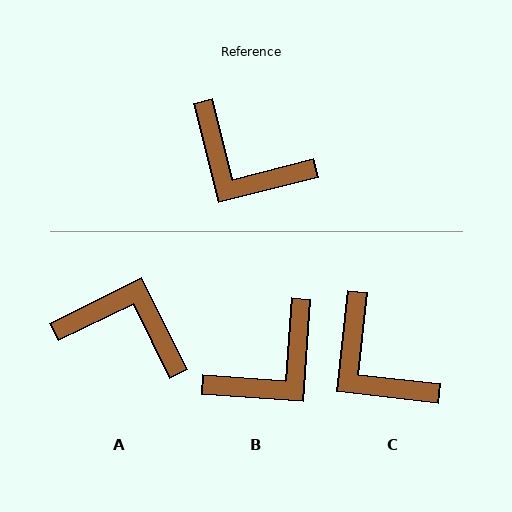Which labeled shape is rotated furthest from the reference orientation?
A, about 168 degrees away.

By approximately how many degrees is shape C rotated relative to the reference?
Approximately 20 degrees clockwise.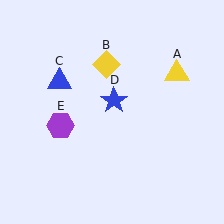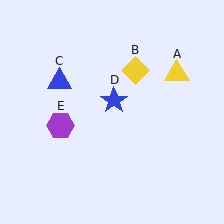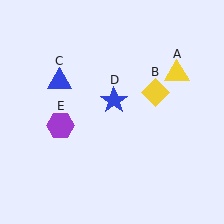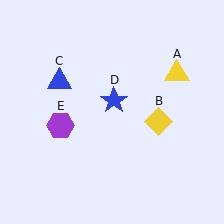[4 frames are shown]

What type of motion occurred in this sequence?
The yellow diamond (object B) rotated clockwise around the center of the scene.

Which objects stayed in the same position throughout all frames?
Yellow triangle (object A) and blue triangle (object C) and blue star (object D) and purple hexagon (object E) remained stationary.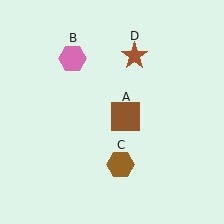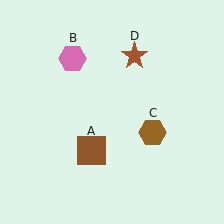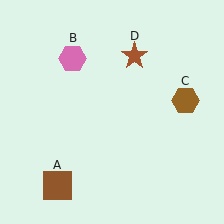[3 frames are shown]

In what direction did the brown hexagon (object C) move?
The brown hexagon (object C) moved up and to the right.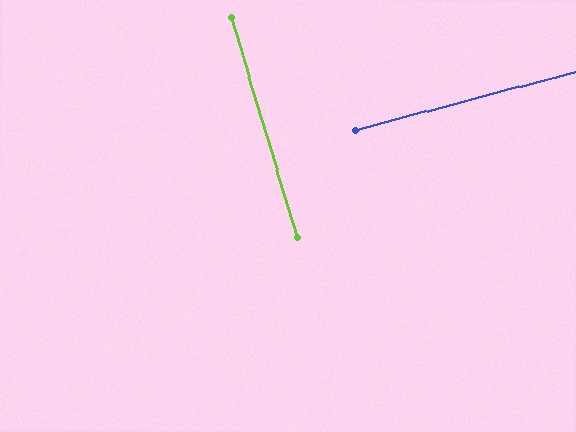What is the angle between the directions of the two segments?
Approximately 88 degrees.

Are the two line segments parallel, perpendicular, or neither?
Perpendicular — they meet at approximately 88°.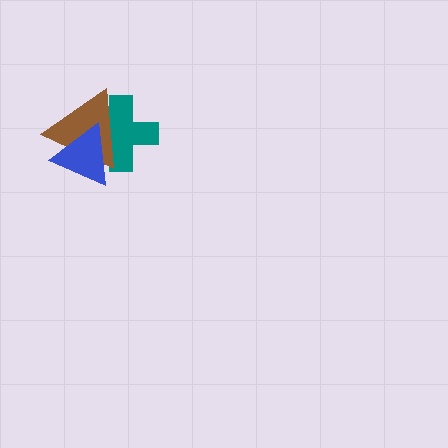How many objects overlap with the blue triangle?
2 objects overlap with the blue triangle.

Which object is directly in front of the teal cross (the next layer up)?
The brown triangle is directly in front of the teal cross.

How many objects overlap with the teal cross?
2 objects overlap with the teal cross.